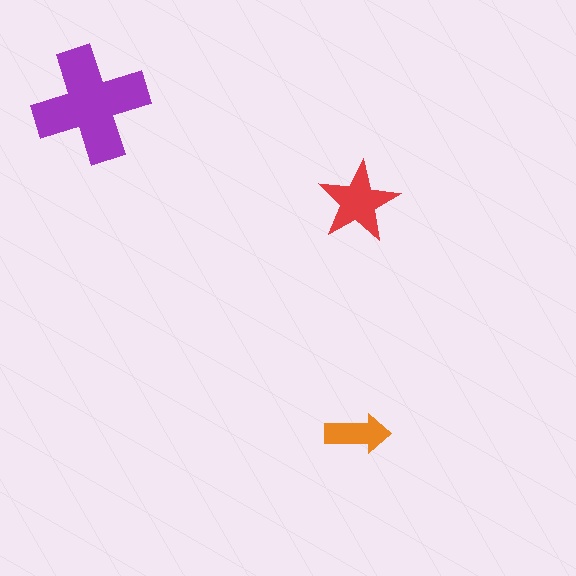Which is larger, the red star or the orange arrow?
The red star.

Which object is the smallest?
The orange arrow.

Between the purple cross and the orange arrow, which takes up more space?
The purple cross.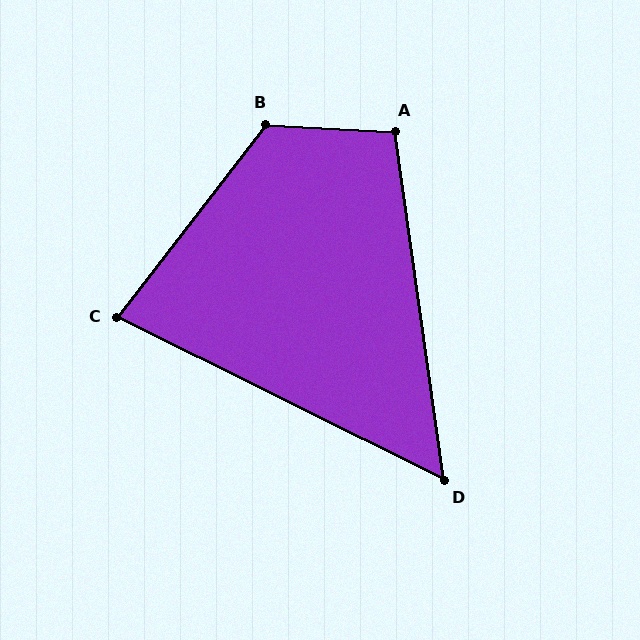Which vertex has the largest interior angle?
B, at approximately 124 degrees.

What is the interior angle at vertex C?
Approximately 79 degrees (acute).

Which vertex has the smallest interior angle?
D, at approximately 56 degrees.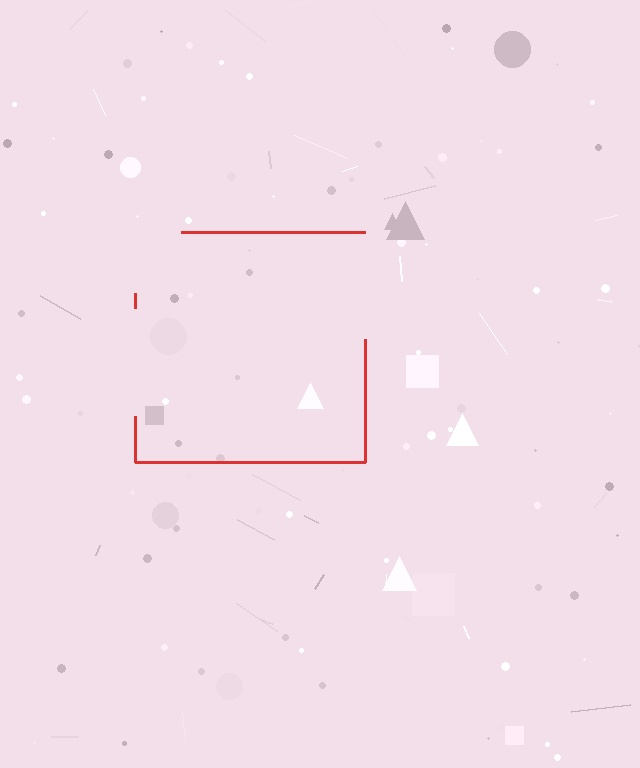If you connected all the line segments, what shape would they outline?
They would outline a square.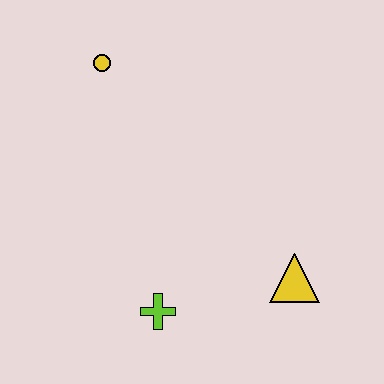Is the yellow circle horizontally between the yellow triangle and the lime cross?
No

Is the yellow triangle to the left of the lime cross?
No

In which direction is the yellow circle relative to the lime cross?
The yellow circle is above the lime cross.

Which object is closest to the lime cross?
The yellow triangle is closest to the lime cross.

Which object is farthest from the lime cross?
The yellow circle is farthest from the lime cross.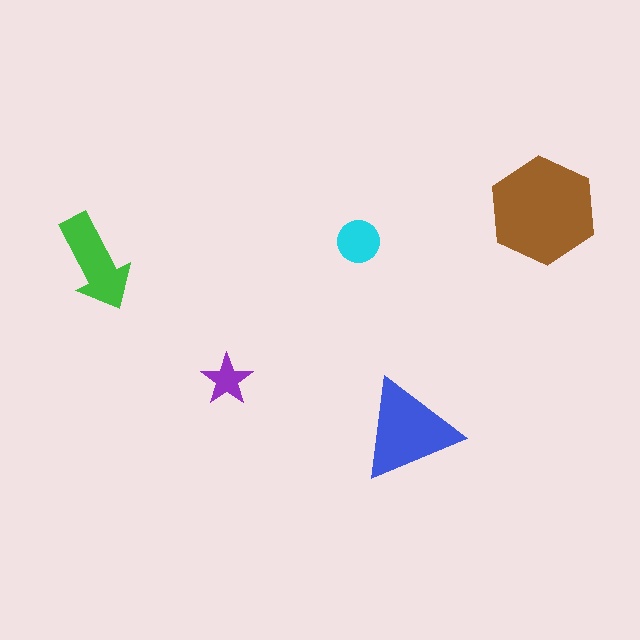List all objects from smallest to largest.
The purple star, the cyan circle, the green arrow, the blue triangle, the brown hexagon.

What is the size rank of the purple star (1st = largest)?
5th.